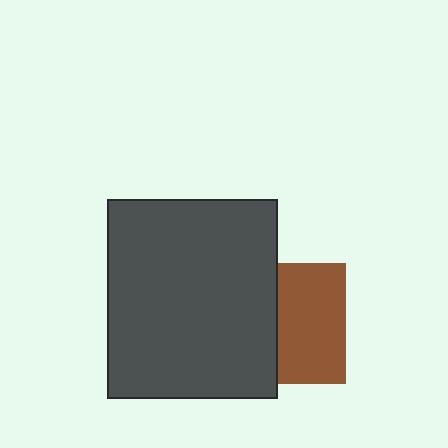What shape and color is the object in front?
The object in front is a dark gray rectangle.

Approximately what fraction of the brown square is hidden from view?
Roughly 43% of the brown square is hidden behind the dark gray rectangle.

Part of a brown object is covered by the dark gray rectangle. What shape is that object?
It is a square.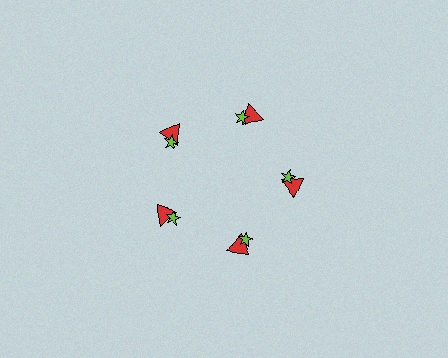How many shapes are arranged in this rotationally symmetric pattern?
There are 10 shapes, arranged in 5 groups of 2.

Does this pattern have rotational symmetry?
Yes, this pattern has 5-fold rotational symmetry. It looks the same after rotating 72 degrees around the center.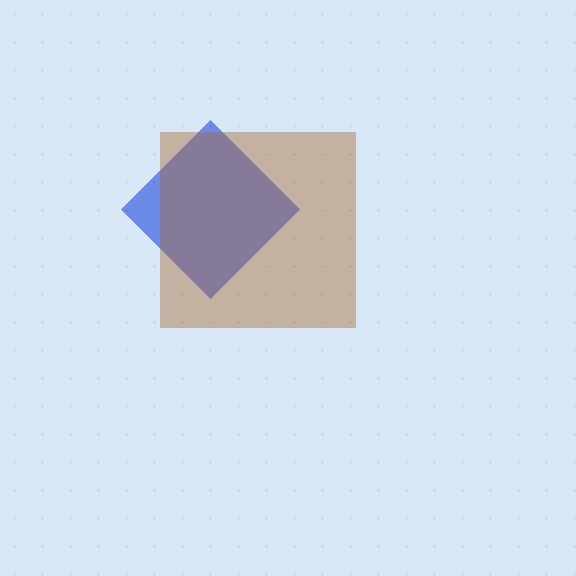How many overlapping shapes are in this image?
There are 2 overlapping shapes in the image.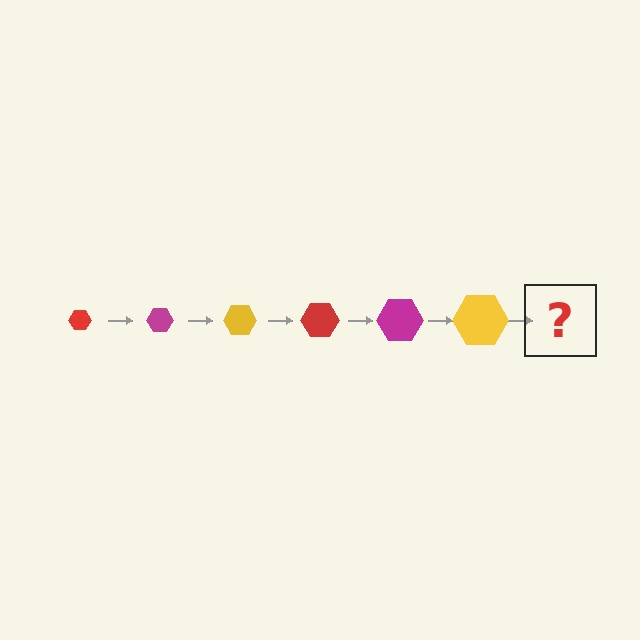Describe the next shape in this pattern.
It should be a red hexagon, larger than the previous one.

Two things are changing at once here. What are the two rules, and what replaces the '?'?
The two rules are that the hexagon grows larger each step and the color cycles through red, magenta, and yellow. The '?' should be a red hexagon, larger than the previous one.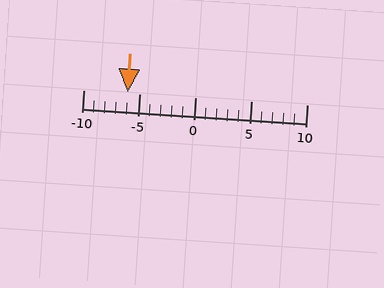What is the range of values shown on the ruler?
The ruler shows values from -10 to 10.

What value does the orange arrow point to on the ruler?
The orange arrow points to approximately -6.